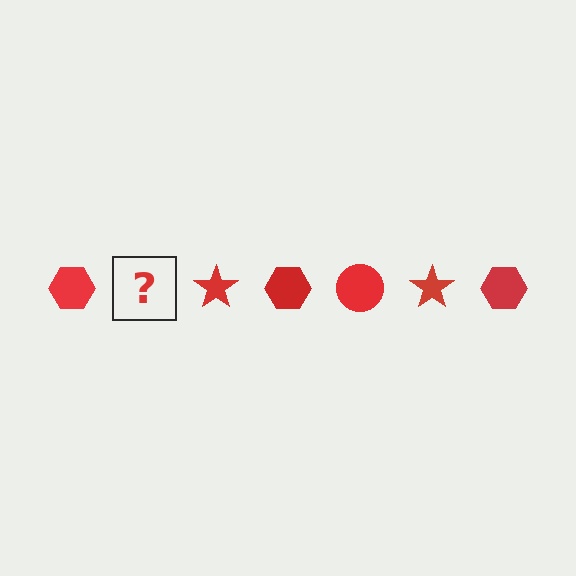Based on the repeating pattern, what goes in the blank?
The blank should be a red circle.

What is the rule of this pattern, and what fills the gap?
The rule is that the pattern cycles through hexagon, circle, star shapes in red. The gap should be filled with a red circle.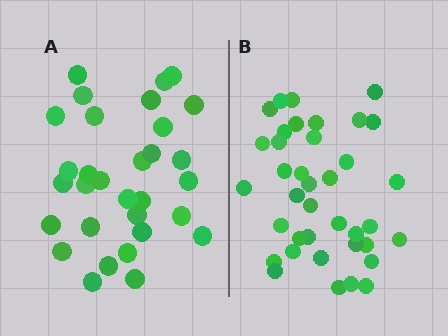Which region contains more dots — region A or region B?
Region B (the right region) has more dots.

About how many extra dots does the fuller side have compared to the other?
Region B has roughly 8 or so more dots than region A.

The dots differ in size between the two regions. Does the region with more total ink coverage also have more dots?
No. Region A has more total ink coverage because its dots are larger, but region B actually contains more individual dots. Total area can be misleading — the number of items is what matters here.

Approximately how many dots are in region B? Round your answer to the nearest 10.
About 40 dots. (The exact count is 38, which rounds to 40.)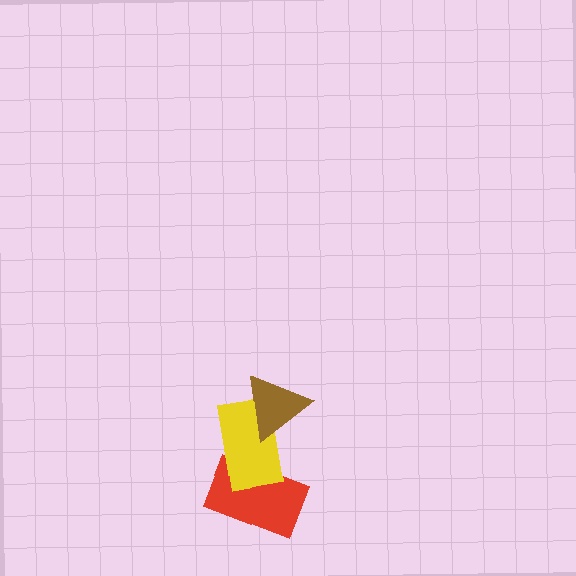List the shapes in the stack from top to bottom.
From top to bottom: the brown triangle, the yellow rectangle, the red rectangle.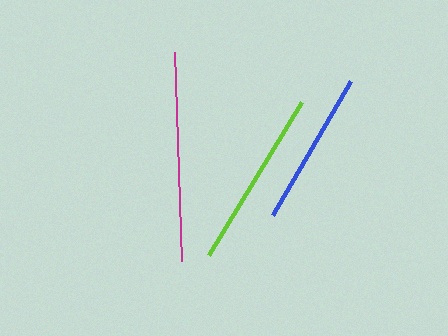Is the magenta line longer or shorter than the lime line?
The magenta line is longer than the lime line.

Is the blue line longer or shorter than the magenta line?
The magenta line is longer than the blue line.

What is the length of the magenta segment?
The magenta segment is approximately 209 pixels long.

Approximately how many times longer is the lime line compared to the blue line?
The lime line is approximately 1.2 times the length of the blue line.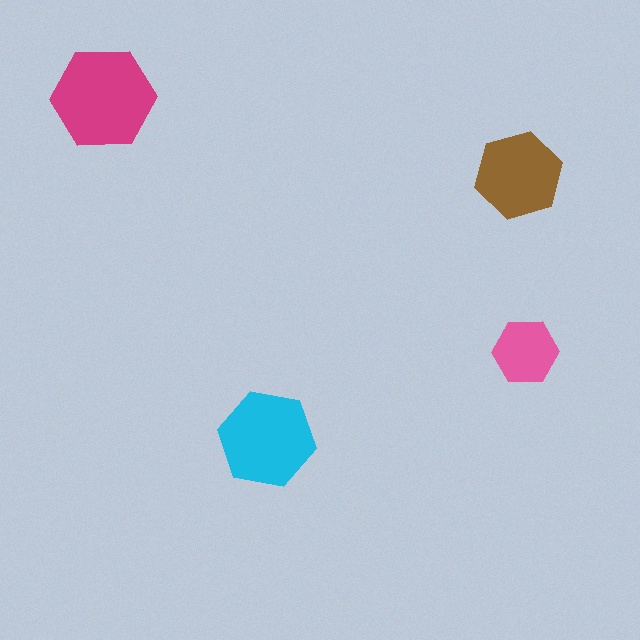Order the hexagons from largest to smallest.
the magenta one, the cyan one, the brown one, the pink one.